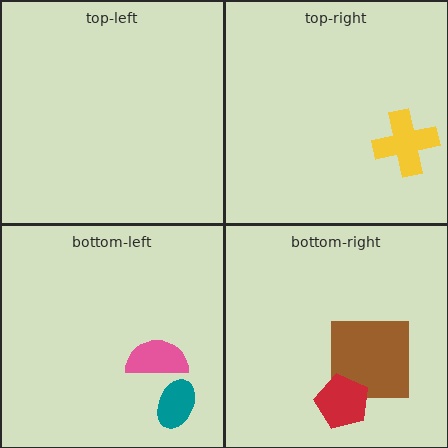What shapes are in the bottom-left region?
The teal ellipse, the pink semicircle.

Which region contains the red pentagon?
The bottom-right region.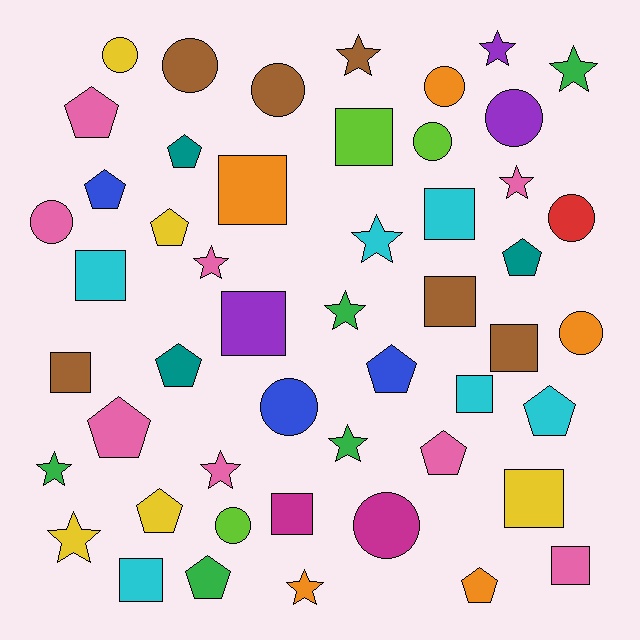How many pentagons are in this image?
There are 13 pentagons.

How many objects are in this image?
There are 50 objects.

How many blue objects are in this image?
There are 3 blue objects.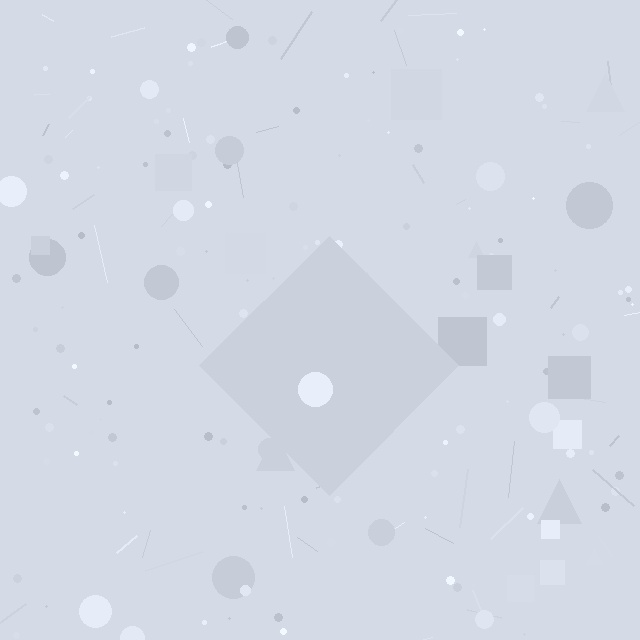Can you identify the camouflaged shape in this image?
The camouflaged shape is a diamond.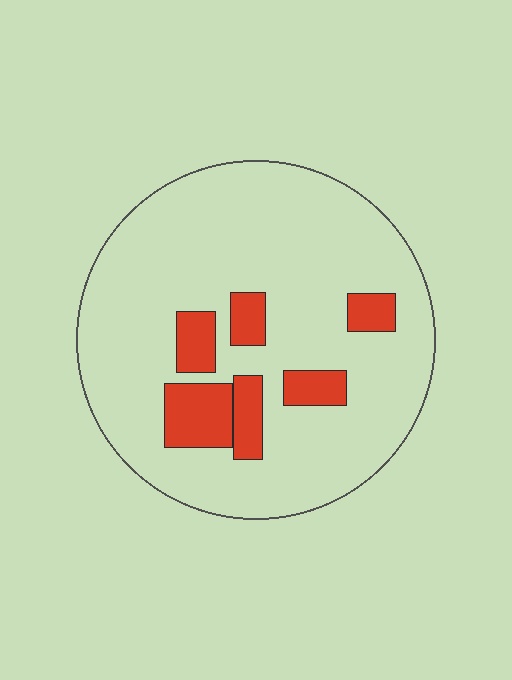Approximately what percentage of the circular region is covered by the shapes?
Approximately 15%.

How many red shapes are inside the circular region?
6.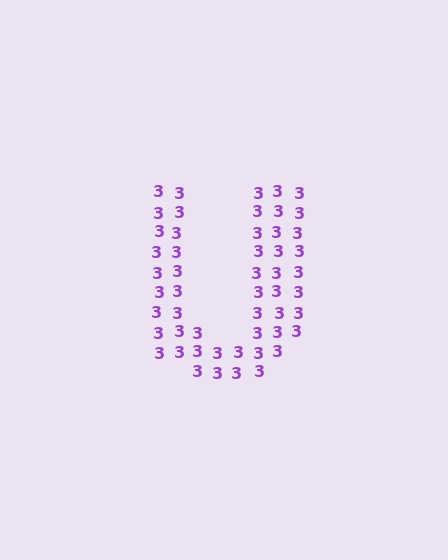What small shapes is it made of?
It is made of small digit 3's.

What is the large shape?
The large shape is the letter U.